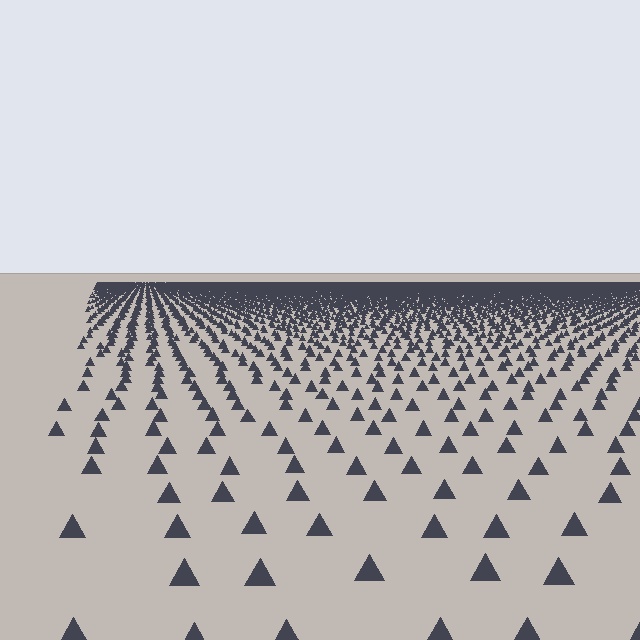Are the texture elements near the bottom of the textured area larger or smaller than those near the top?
Larger. Near the bottom, elements are closer to the viewer and appear at a bigger on-screen size.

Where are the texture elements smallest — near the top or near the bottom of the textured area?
Near the top.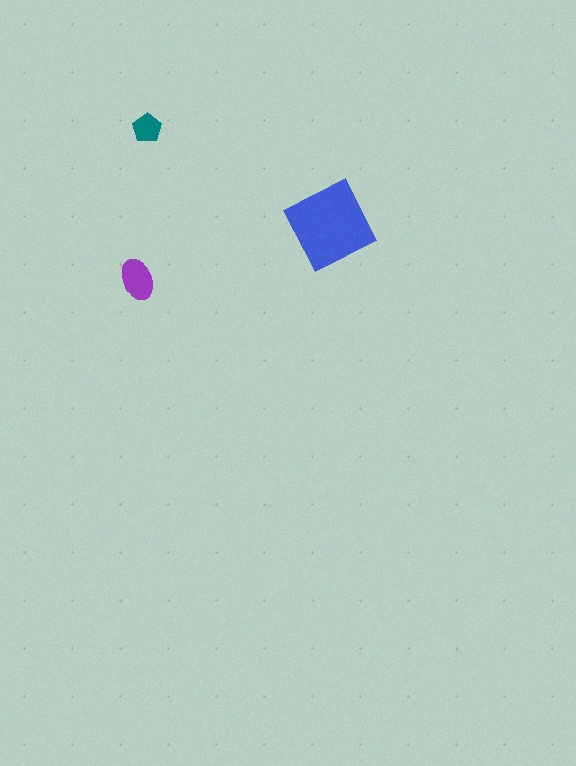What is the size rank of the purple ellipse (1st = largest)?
2nd.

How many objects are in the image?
There are 3 objects in the image.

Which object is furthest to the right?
The blue diamond is rightmost.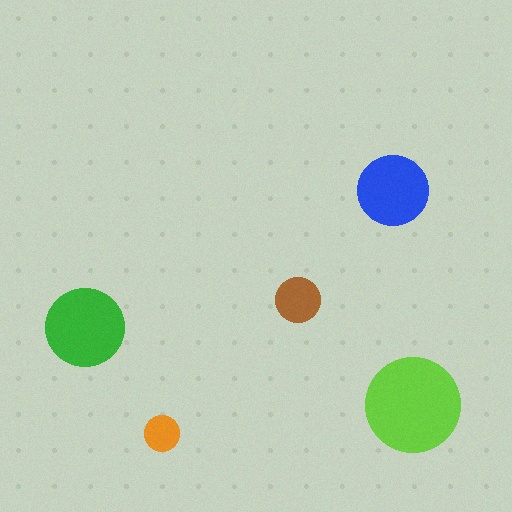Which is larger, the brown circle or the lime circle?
The lime one.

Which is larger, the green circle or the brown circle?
The green one.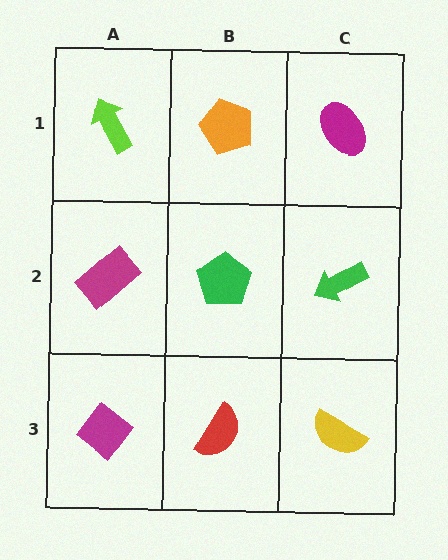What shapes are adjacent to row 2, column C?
A magenta ellipse (row 1, column C), a yellow semicircle (row 3, column C), a green pentagon (row 2, column B).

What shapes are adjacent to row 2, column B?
An orange pentagon (row 1, column B), a red semicircle (row 3, column B), a magenta rectangle (row 2, column A), a green arrow (row 2, column C).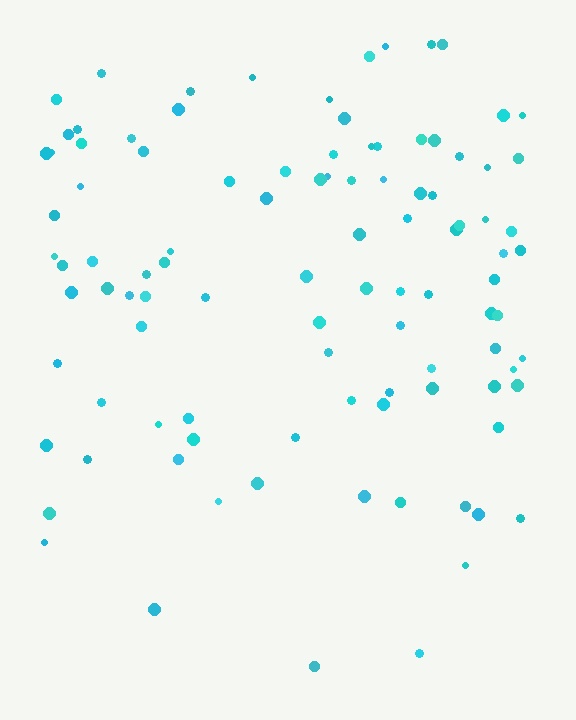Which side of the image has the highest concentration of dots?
The top.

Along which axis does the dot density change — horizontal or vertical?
Vertical.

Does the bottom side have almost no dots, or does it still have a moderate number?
Still a moderate number, just noticeably fewer than the top.